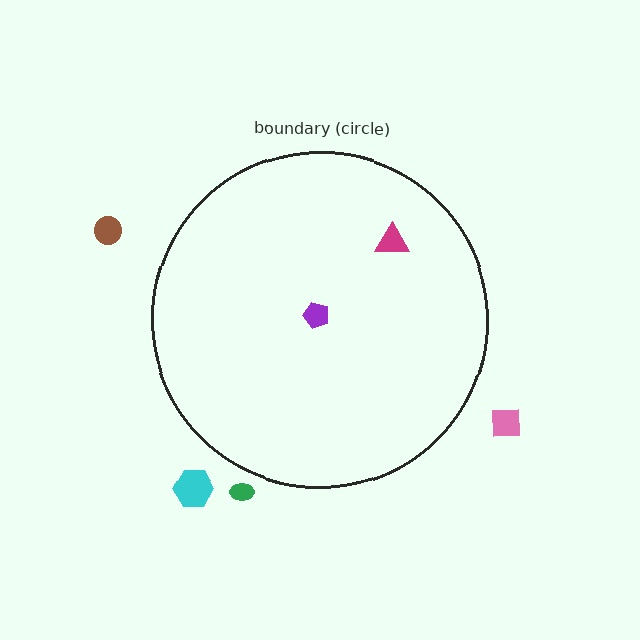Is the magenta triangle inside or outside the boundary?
Inside.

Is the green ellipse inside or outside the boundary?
Outside.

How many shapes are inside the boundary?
2 inside, 4 outside.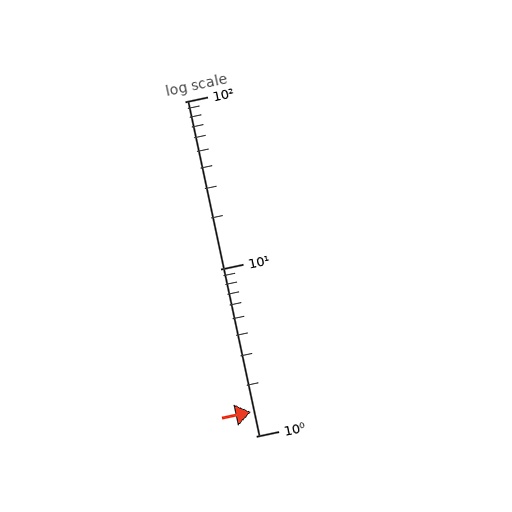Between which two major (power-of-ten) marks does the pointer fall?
The pointer is between 1 and 10.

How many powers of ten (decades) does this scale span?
The scale spans 2 decades, from 1 to 100.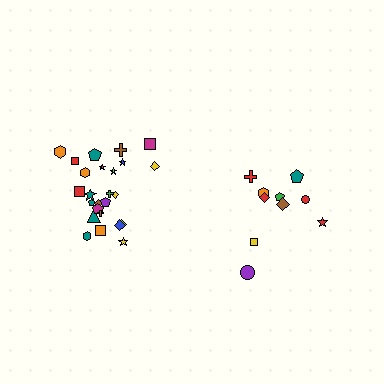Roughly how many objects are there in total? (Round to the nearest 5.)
Roughly 35 objects in total.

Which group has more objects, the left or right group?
The left group.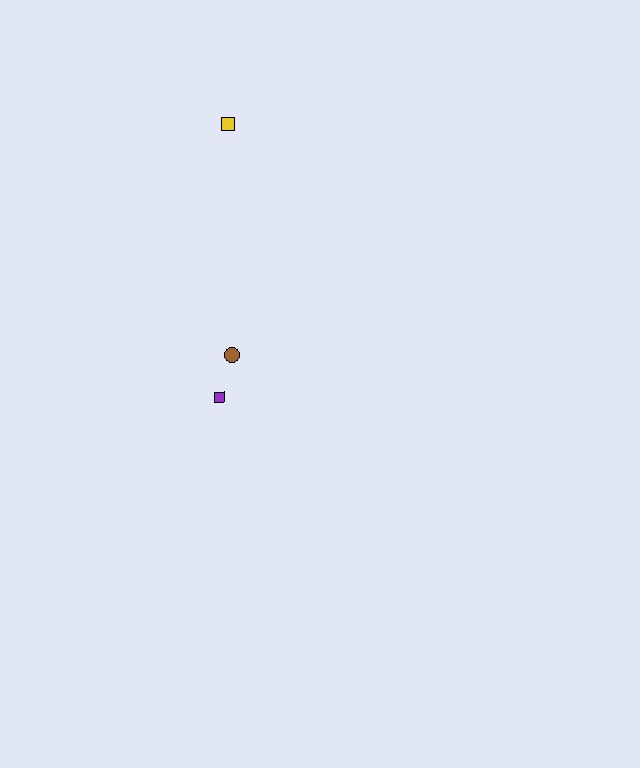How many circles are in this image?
There is 1 circle.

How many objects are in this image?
There are 3 objects.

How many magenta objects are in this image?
There are no magenta objects.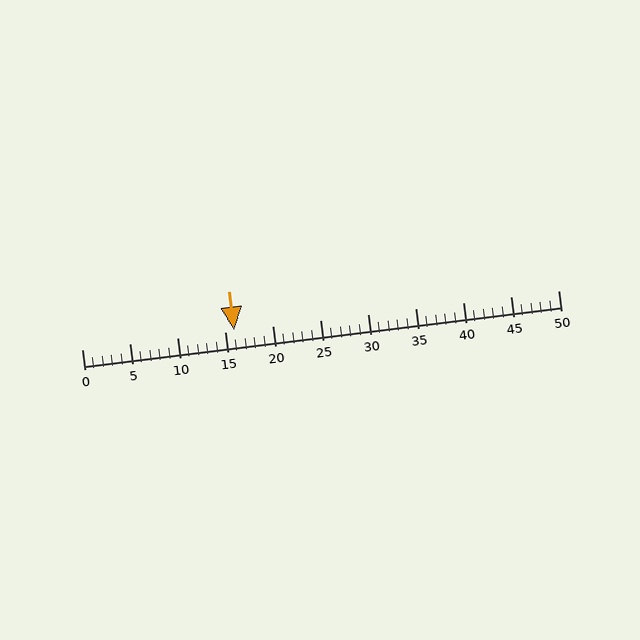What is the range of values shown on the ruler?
The ruler shows values from 0 to 50.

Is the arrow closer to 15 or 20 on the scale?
The arrow is closer to 15.